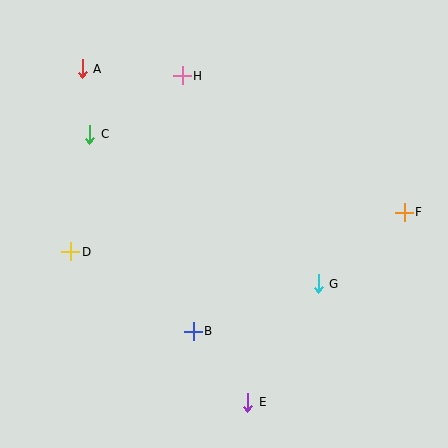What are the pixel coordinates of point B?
Point B is at (193, 331).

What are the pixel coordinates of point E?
Point E is at (248, 403).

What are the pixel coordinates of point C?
Point C is at (90, 134).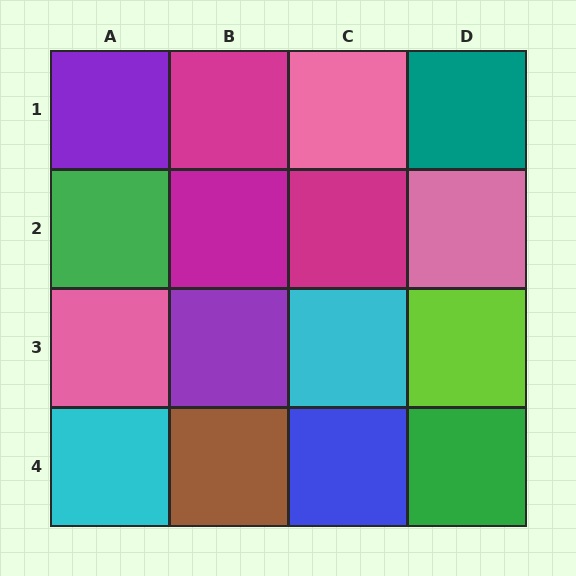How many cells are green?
2 cells are green.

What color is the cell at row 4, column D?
Green.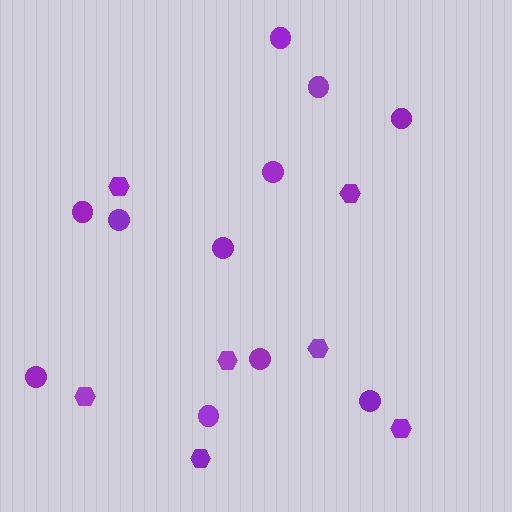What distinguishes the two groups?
There are 2 groups: one group of hexagons (7) and one group of circles (11).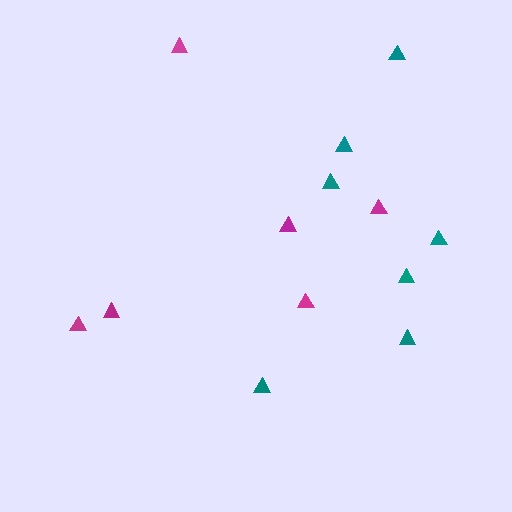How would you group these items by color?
There are 2 groups: one group of magenta triangles (6) and one group of teal triangles (7).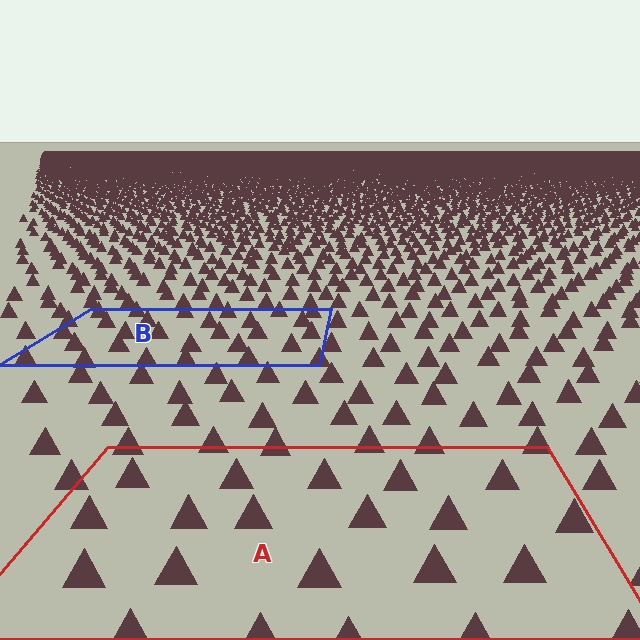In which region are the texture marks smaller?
The texture marks are smaller in region B, because it is farther away.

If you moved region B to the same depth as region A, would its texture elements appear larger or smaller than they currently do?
They would appear larger. At a closer depth, the same texture elements are projected at a bigger on-screen size.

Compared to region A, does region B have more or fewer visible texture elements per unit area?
Region B has more texture elements per unit area — they are packed more densely because it is farther away.